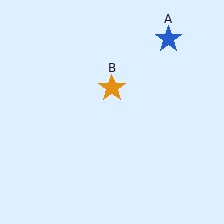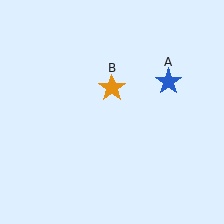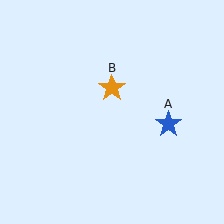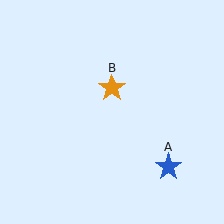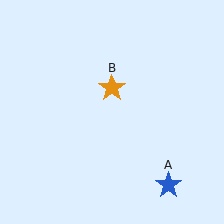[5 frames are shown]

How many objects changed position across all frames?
1 object changed position: blue star (object A).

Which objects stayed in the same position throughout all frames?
Orange star (object B) remained stationary.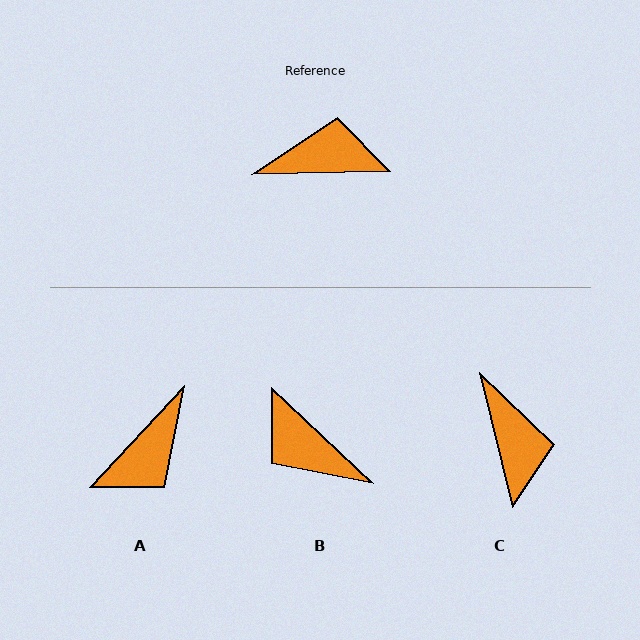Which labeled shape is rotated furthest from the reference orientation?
B, about 136 degrees away.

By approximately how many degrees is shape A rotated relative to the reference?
Approximately 134 degrees clockwise.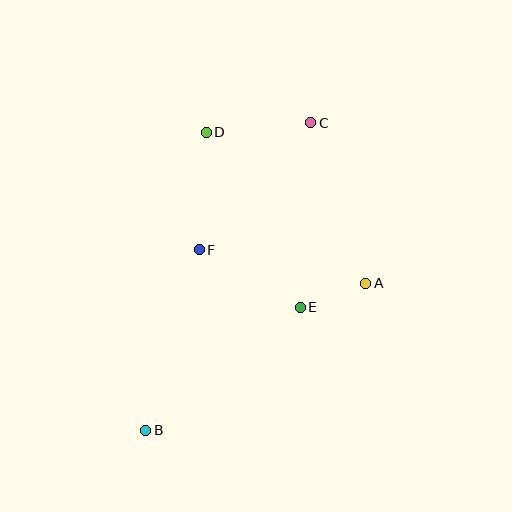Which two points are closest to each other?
Points A and E are closest to each other.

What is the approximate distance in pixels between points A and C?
The distance between A and C is approximately 170 pixels.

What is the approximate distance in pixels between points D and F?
The distance between D and F is approximately 117 pixels.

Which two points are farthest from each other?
Points B and C are farthest from each other.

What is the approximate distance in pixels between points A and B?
The distance between A and B is approximately 265 pixels.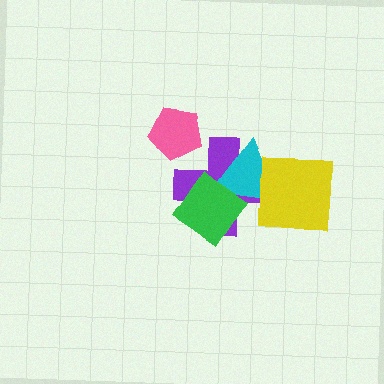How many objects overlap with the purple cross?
3 objects overlap with the purple cross.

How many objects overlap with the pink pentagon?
0 objects overlap with the pink pentagon.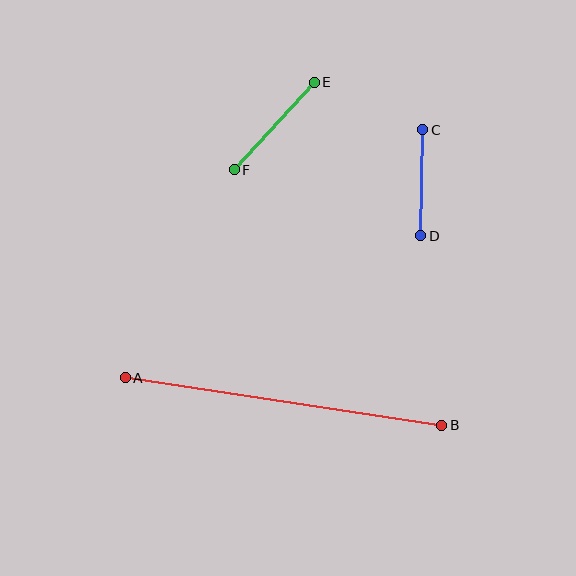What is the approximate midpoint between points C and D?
The midpoint is at approximately (422, 183) pixels.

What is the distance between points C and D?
The distance is approximately 106 pixels.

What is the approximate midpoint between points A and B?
The midpoint is at approximately (284, 401) pixels.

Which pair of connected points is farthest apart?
Points A and B are farthest apart.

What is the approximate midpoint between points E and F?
The midpoint is at approximately (274, 126) pixels.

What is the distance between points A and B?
The distance is approximately 320 pixels.